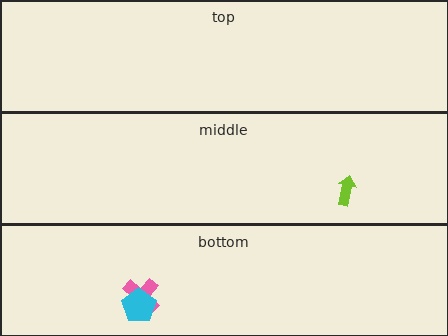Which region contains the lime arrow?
The middle region.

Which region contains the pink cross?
The bottom region.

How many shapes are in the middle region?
1.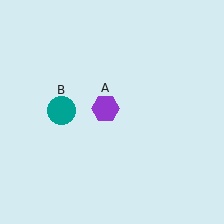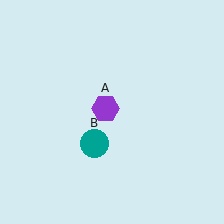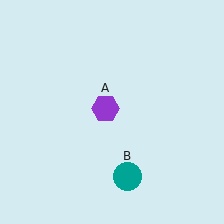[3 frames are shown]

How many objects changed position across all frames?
1 object changed position: teal circle (object B).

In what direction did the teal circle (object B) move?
The teal circle (object B) moved down and to the right.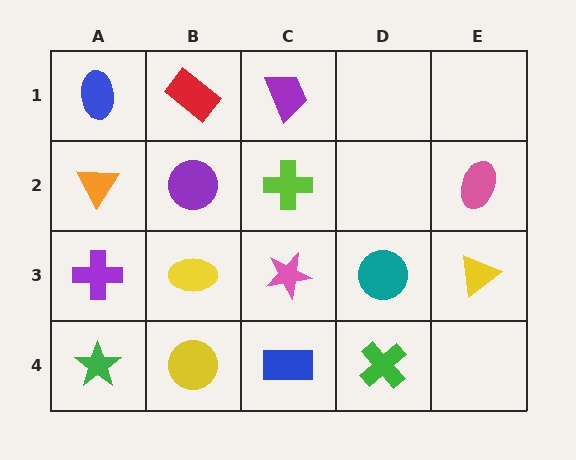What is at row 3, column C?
A pink star.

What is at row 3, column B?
A yellow ellipse.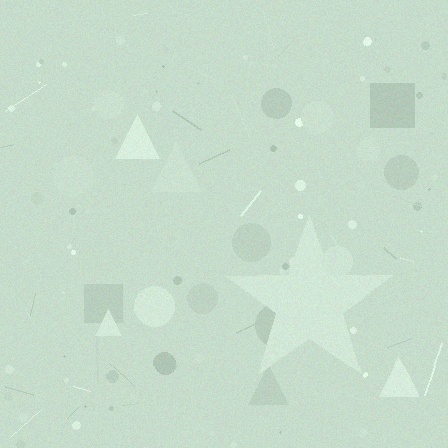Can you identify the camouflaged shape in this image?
The camouflaged shape is a star.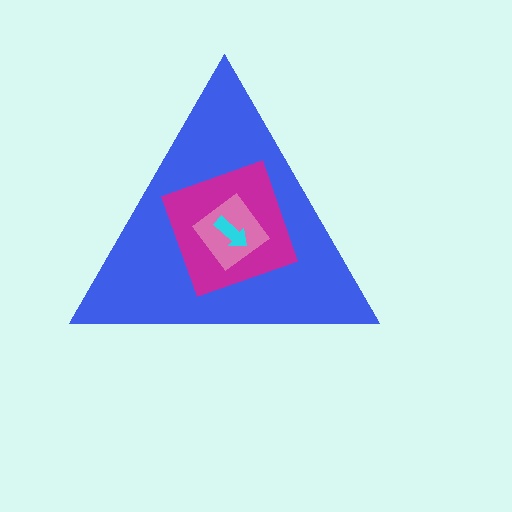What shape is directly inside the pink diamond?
The cyan arrow.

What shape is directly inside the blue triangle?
The magenta diamond.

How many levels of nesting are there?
4.